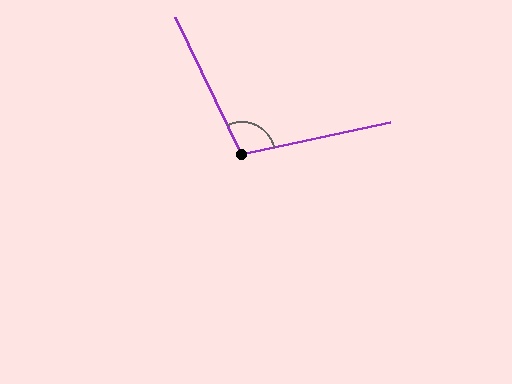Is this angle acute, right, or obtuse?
It is obtuse.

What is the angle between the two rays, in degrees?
Approximately 104 degrees.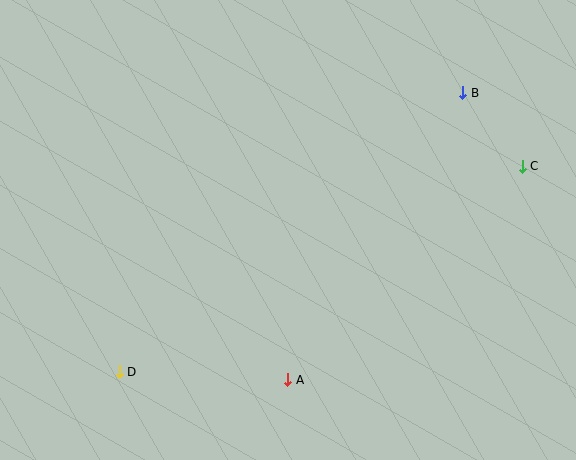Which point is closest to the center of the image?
Point A at (288, 380) is closest to the center.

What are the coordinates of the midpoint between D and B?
The midpoint between D and B is at (291, 232).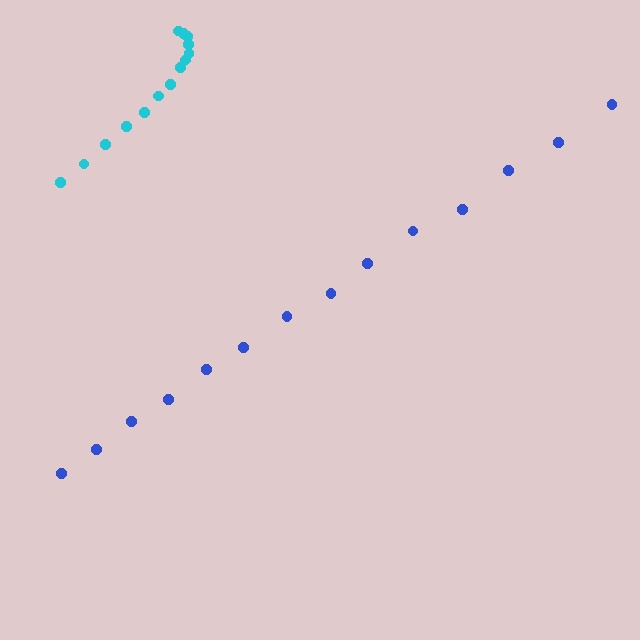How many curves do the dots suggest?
There are 2 distinct paths.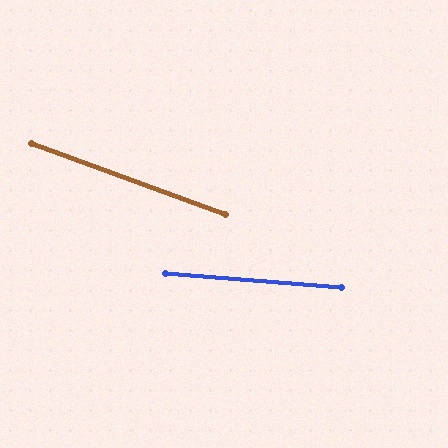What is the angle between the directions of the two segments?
Approximately 15 degrees.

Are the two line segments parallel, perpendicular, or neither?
Neither parallel nor perpendicular — they differ by about 15°.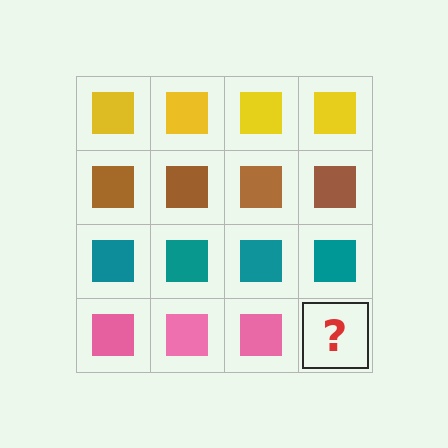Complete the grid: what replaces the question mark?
The question mark should be replaced with a pink square.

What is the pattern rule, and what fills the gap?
The rule is that each row has a consistent color. The gap should be filled with a pink square.